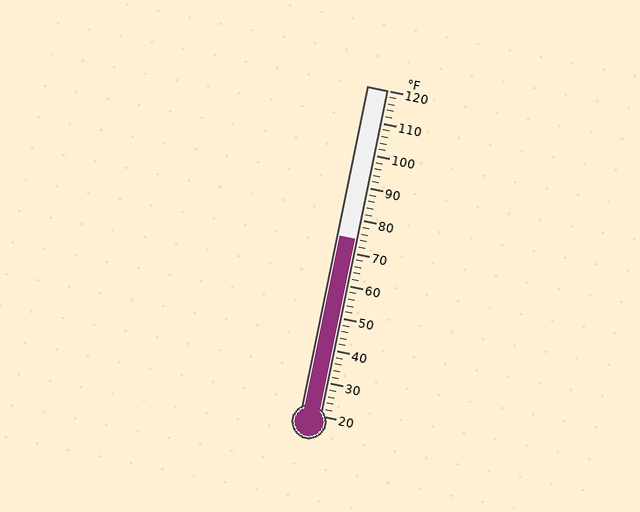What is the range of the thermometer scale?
The thermometer scale ranges from 20°F to 120°F.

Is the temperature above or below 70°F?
The temperature is above 70°F.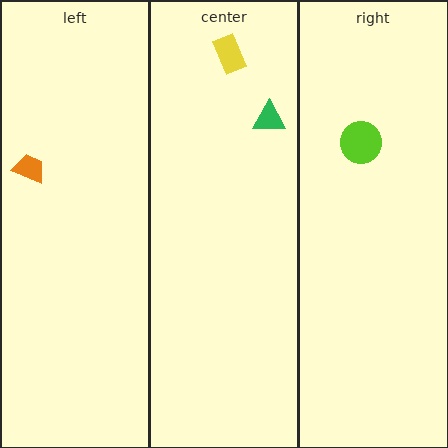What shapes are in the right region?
The lime circle.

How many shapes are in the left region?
1.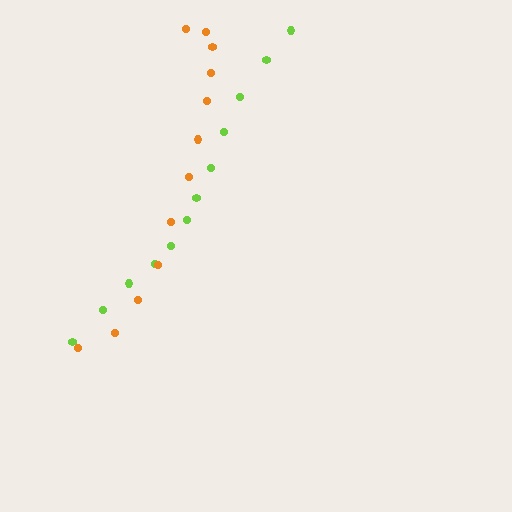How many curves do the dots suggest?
There are 2 distinct paths.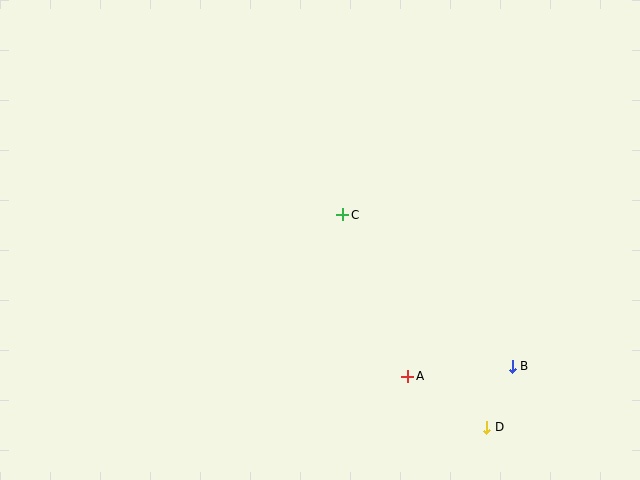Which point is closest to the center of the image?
Point C at (343, 215) is closest to the center.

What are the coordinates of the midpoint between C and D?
The midpoint between C and D is at (415, 321).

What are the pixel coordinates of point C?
Point C is at (343, 215).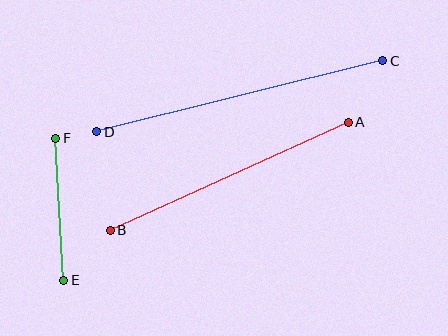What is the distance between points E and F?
The distance is approximately 142 pixels.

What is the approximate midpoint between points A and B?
The midpoint is at approximately (229, 176) pixels.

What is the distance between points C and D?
The distance is approximately 295 pixels.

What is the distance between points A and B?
The distance is approximately 261 pixels.